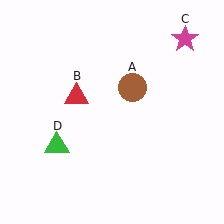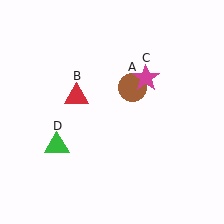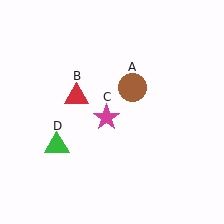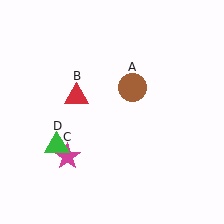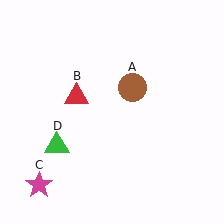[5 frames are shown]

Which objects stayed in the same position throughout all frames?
Brown circle (object A) and red triangle (object B) and green triangle (object D) remained stationary.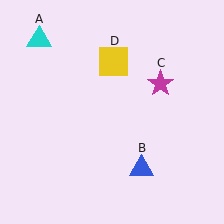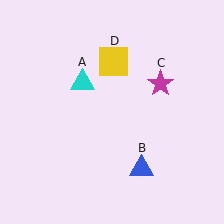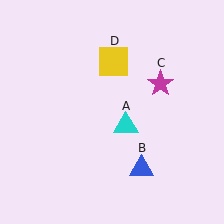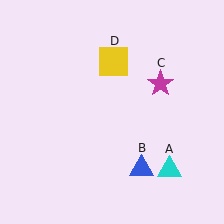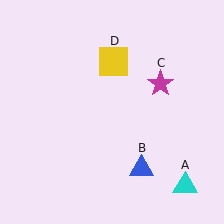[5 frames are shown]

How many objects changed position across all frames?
1 object changed position: cyan triangle (object A).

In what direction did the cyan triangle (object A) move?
The cyan triangle (object A) moved down and to the right.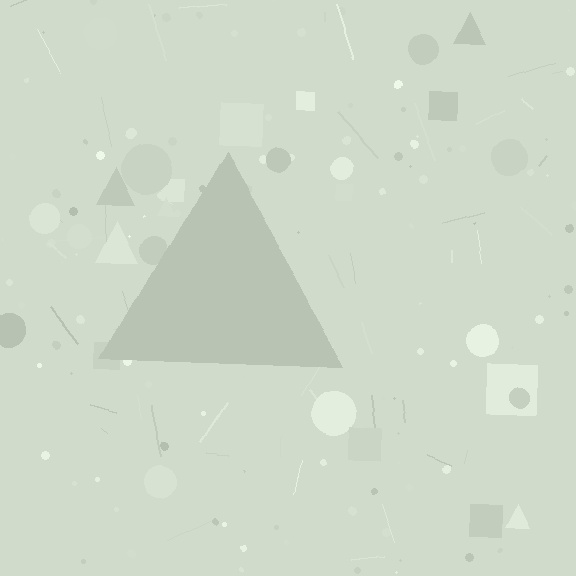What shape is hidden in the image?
A triangle is hidden in the image.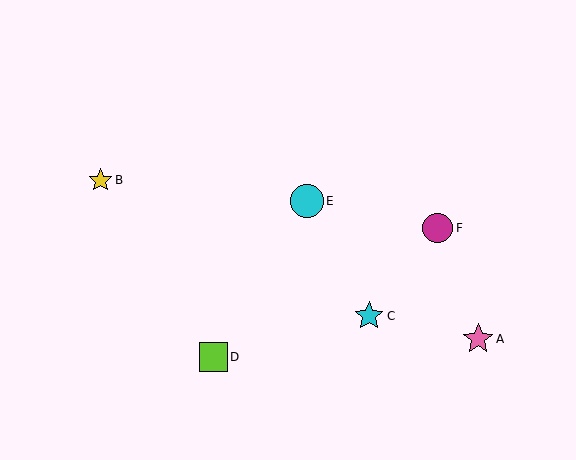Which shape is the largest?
The cyan circle (labeled E) is the largest.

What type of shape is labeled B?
Shape B is a yellow star.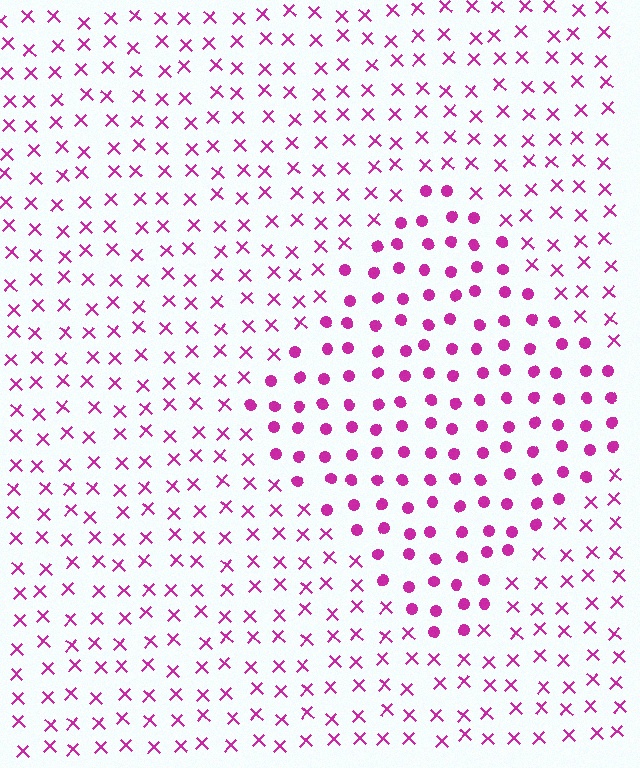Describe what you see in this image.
The image is filled with small magenta elements arranged in a uniform grid. A diamond-shaped region contains circles, while the surrounding area contains X marks. The boundary is defined purely by the change in element shape.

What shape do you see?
I see a diamond.